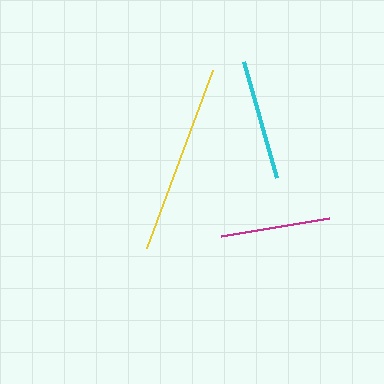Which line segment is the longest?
The yellow line is the longest at approximately 190 pixels.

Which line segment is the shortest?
The magenta line is the shortest at approximately 110 pixels.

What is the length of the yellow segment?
The yellow segment is approximately 190 pixels long.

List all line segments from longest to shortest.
From longest to shortest: yellow, cyan, magenta.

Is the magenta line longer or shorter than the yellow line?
The yellow line is longer than the magenta line.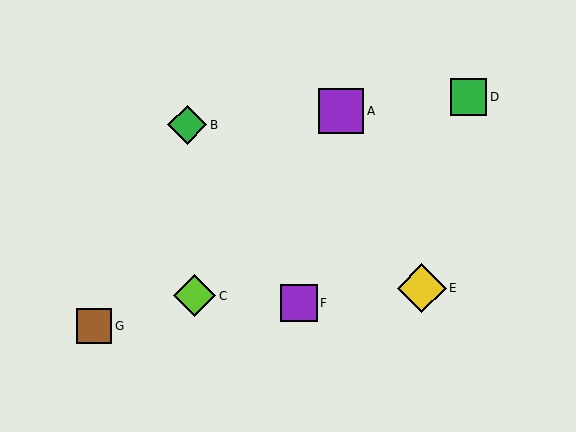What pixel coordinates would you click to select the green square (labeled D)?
Click at (469, 97) to select the green square D.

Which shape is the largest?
The yellow diamond (labeled E) is the largest.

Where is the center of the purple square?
The center of the purple square is at (299, 303).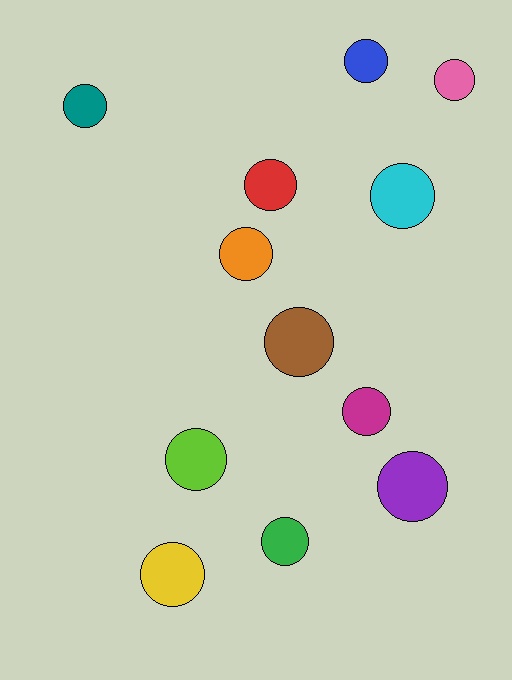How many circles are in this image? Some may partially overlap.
There are 12 circles.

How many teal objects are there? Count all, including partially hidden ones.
There is 1 teal object.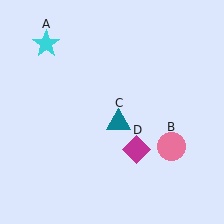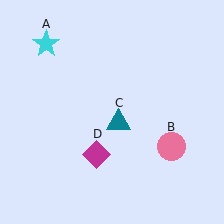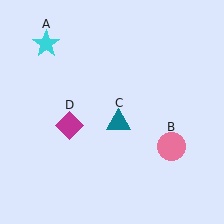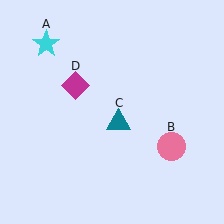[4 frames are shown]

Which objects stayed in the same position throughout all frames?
Cyan star (object A) and pink circle (object B) and teal triangle (object C) remained stationary.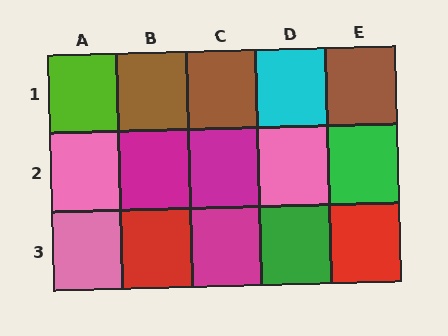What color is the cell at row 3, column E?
Red.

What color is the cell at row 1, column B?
Brown.